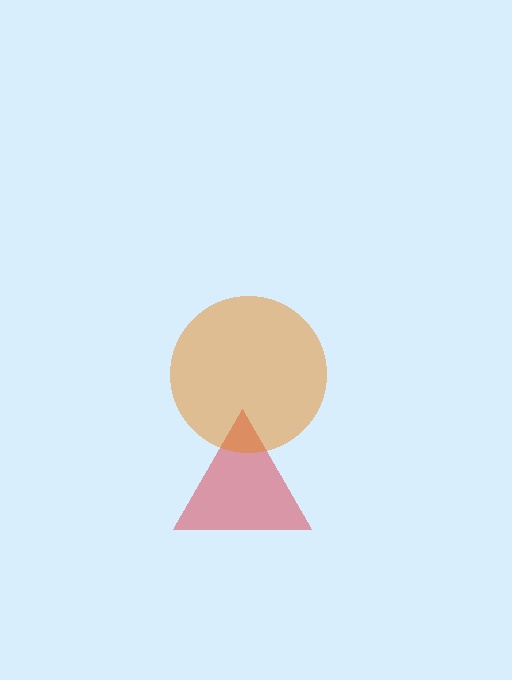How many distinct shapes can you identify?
There are 2 distinct shapes: a red triangle, an orange circle.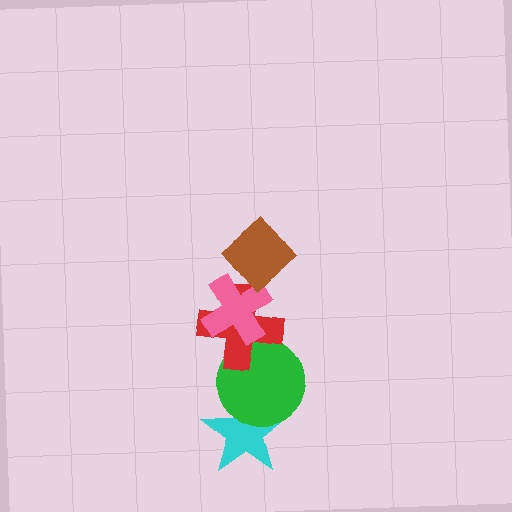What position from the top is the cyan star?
The cyan star is 5th from the top.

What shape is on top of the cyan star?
The green circle is on top of the cyan star.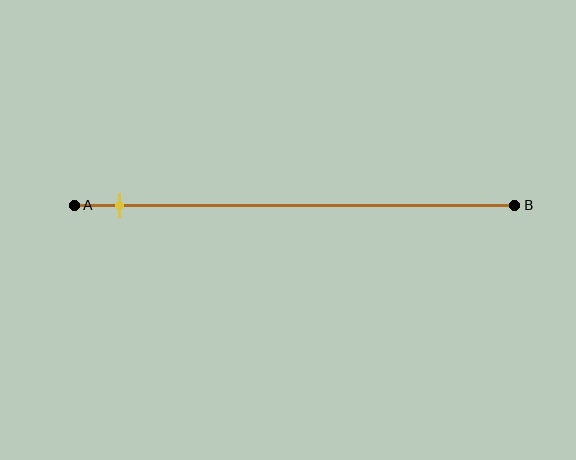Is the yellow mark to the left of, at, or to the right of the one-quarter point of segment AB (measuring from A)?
The yellow mark is to the left of the one-quarter point of segment AB.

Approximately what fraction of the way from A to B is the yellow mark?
The yellow mark is approximately 10% of the way from A to B.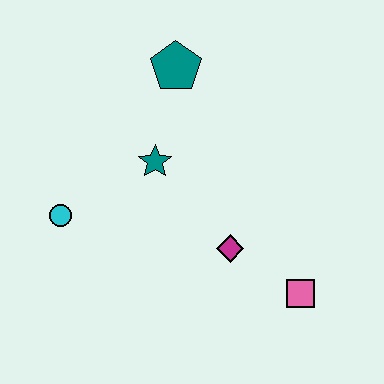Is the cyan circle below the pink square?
No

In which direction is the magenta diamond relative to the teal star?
The magenta diamond is below the teal star.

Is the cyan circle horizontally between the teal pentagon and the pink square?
No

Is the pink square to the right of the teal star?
Yes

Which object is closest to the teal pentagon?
The teal star is closest to the teal pentagon.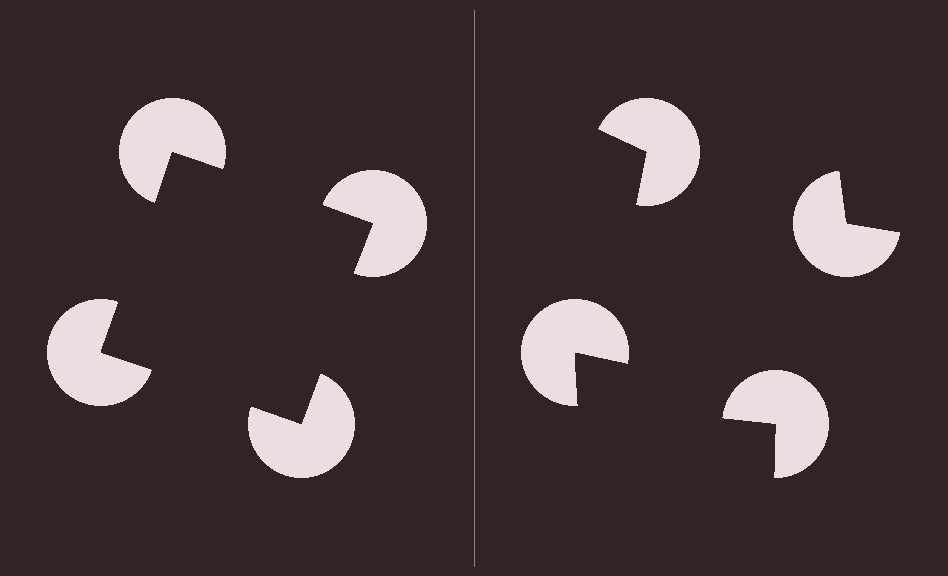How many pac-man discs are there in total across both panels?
8 — 4 on each side.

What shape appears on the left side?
An illusory square.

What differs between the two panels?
The pac-man discs are positioned identically on both sides; only the wedge orientations differ. On the left they align to a square; on the right they are misaligned.